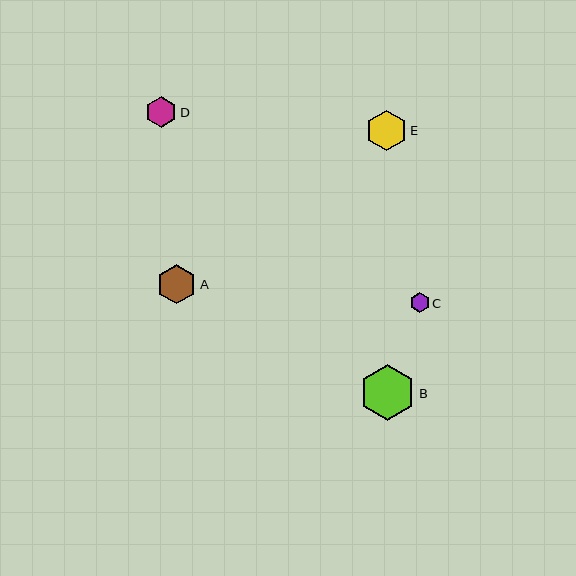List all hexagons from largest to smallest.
From largest to smallest: B, E, A, D, C.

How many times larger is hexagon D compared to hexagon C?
Hexagon D is approximately 1.6 times the size of hexagon C.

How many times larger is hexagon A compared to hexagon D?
Hexagon A is approximately 1.3 times the size of hexagon D.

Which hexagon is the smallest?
Hexagon C is the smallest with a size of approximately 20 pixels.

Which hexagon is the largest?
Hexagon B is the largest with a size of approximately 56 pixels.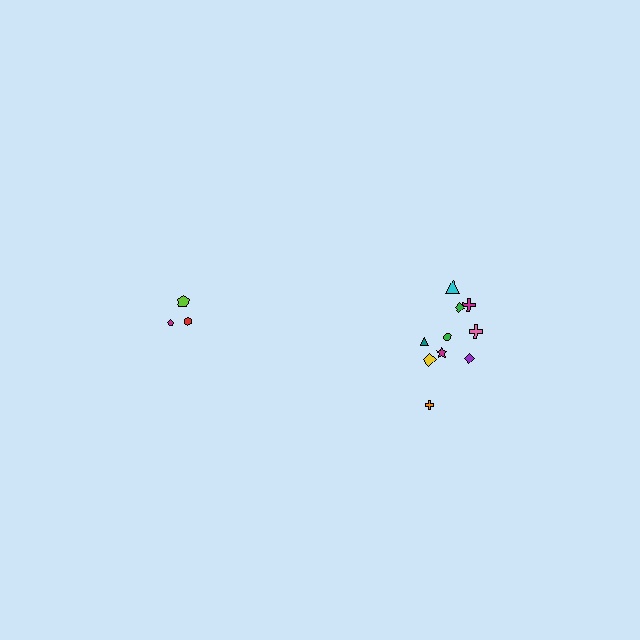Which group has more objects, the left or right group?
The right group.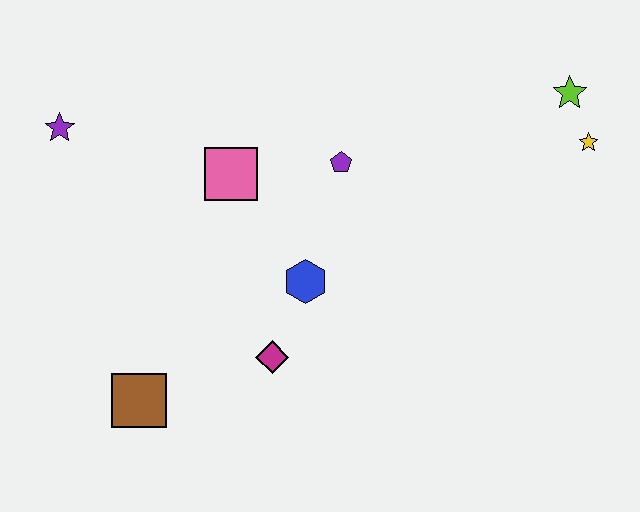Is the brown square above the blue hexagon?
No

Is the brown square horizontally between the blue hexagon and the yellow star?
No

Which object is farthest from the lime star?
The brown square is farthest from the lime star.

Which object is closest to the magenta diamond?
The blue hexagon is closest to the magenta diamond.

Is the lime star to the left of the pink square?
No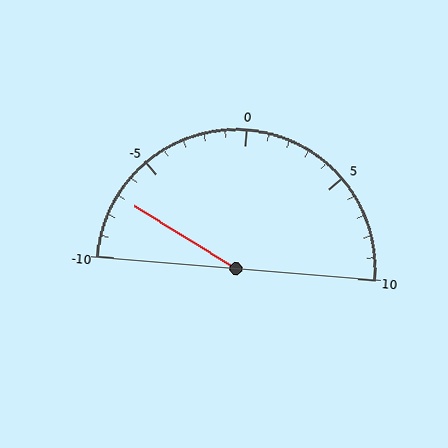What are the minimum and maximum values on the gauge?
The gauge ranges from -10 to 10.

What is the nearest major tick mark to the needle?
The nearest major tick mark is -5.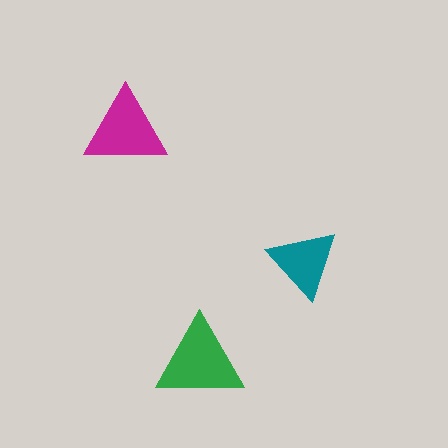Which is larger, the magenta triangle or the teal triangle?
The magenta one.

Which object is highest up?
The magenta triangle is topmost.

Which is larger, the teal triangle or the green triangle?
The green one.